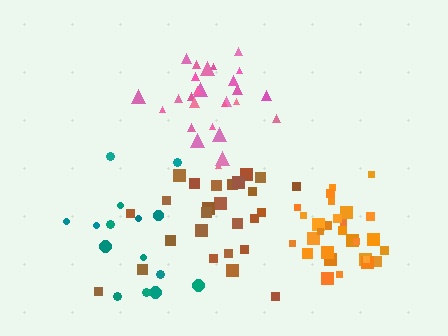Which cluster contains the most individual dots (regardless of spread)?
Orange (29).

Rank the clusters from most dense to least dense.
orange, pink, brown, teal.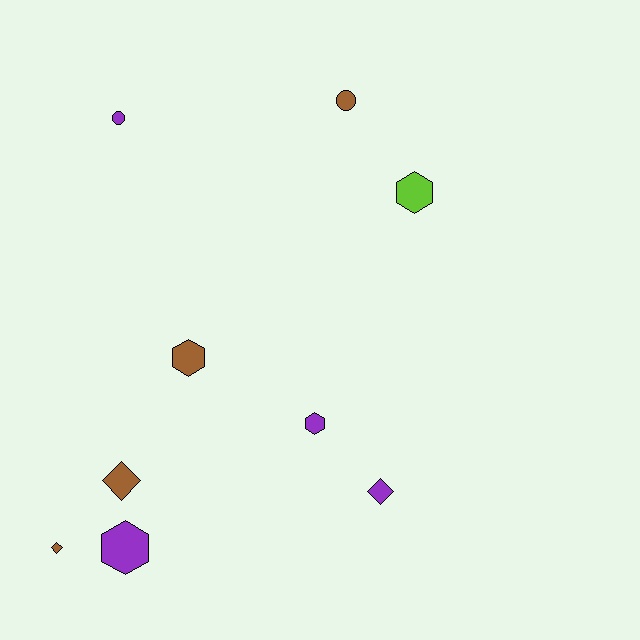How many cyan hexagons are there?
There are no cyan hexagons.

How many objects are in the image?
There are 9 objects.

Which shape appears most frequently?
Hexagon, with 4 objects.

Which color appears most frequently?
Purple, with 4 objects.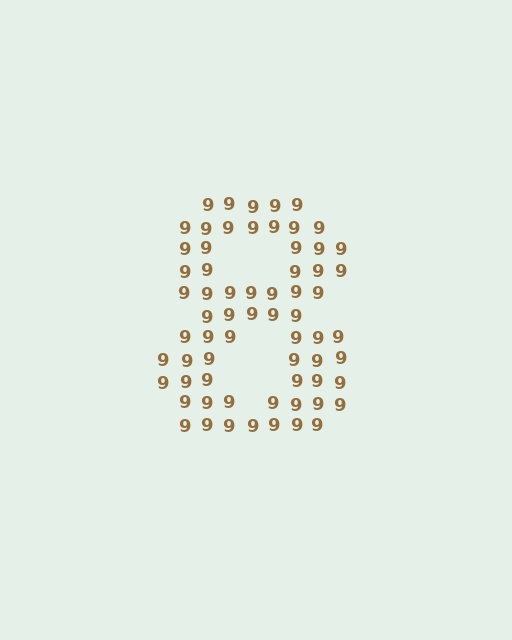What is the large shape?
The large shape is the digit 8.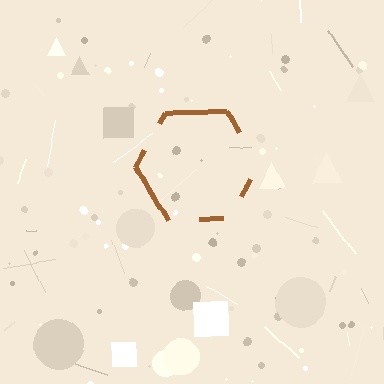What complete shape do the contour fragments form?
The contour fragments form a hexagon.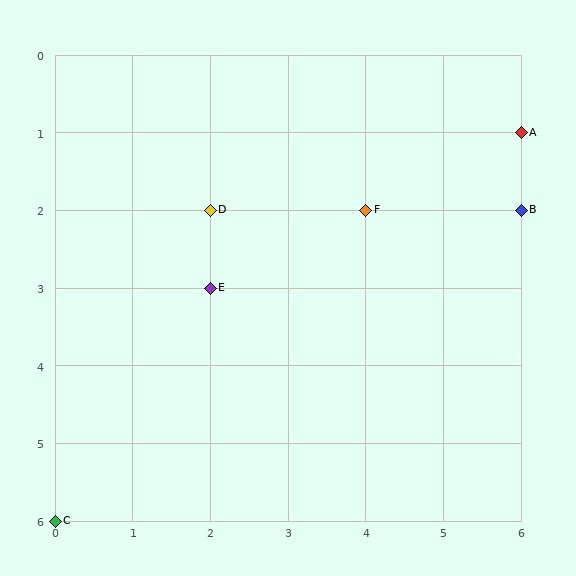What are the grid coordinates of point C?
Point C is at grid coordinates (0, 6).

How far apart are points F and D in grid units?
Points F and D are 2 columns apart.